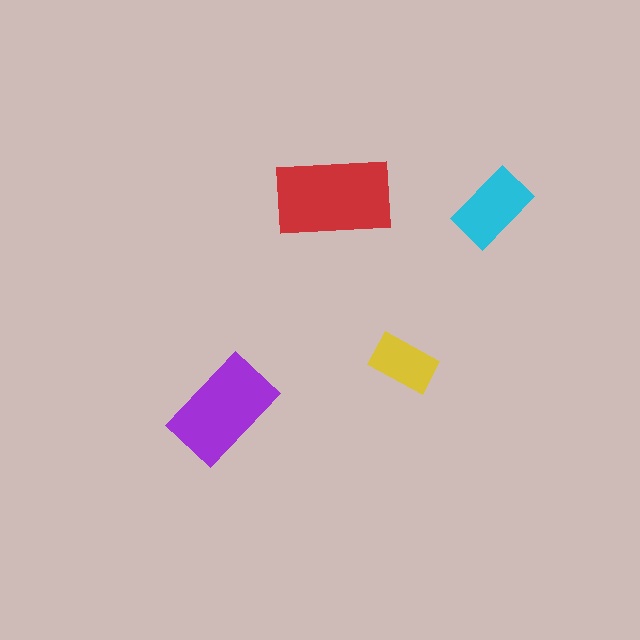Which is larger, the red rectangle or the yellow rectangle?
The red one.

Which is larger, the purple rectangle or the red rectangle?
The red one.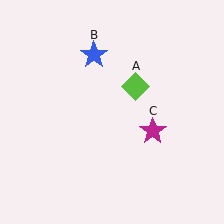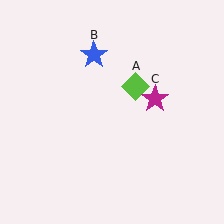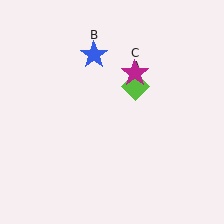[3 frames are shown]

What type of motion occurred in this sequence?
The magenta star (object C) rotated counterclockwise around the center of the scene.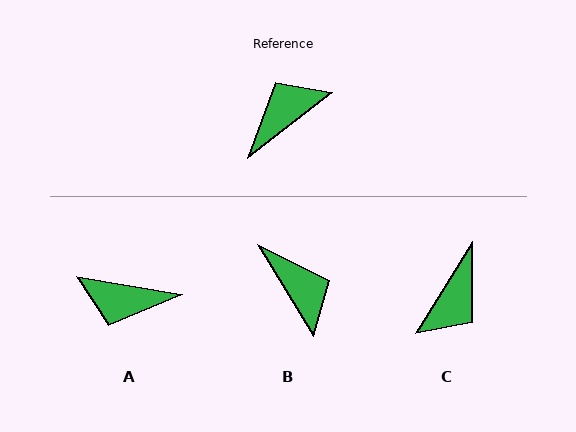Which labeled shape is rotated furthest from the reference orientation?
C, about 159 degrees away.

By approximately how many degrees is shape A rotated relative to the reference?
Approximately 133 degrees counter-clockwise.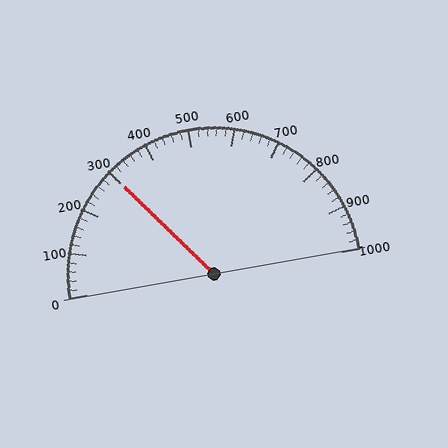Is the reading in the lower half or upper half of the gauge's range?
The reading is in the lower half of the range (0 to 1000).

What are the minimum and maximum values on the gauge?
The gauge ranges from 0 to 1000.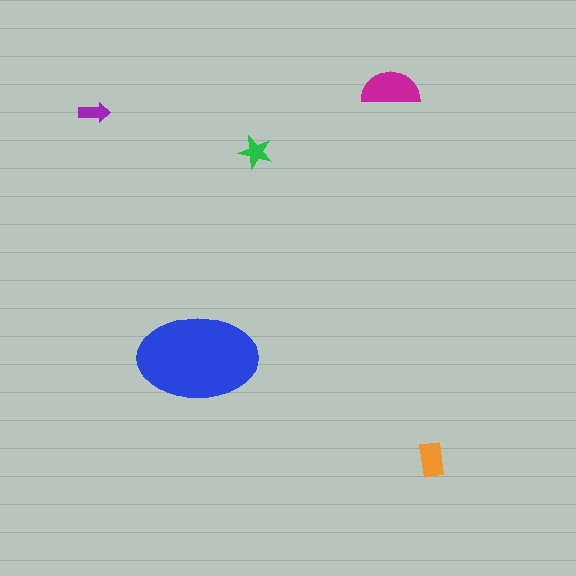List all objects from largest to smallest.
The blue ellipse, the magenta semicircle, the orange rectangle, the green star, the purple arrow.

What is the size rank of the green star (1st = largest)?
4th.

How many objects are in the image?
There are 5 objects in the image.